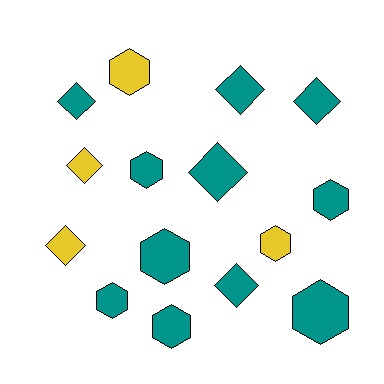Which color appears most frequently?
Teal, with 11 objects.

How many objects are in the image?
There are 15 objects.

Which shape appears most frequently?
Hexagon, with 8 objects.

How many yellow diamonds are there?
There are 2 yellow diamonds.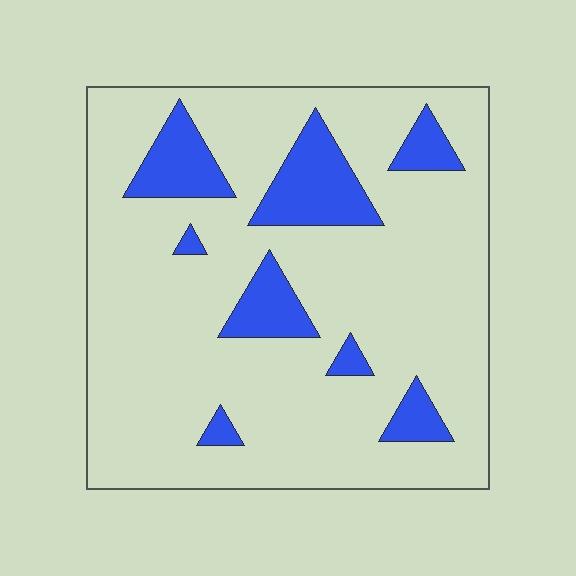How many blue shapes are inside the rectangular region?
8.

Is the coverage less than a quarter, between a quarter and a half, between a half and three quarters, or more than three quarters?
Less than a quarter.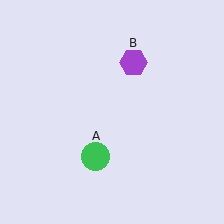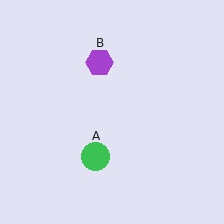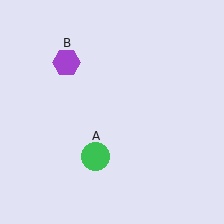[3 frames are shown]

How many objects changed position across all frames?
1 object changed position: purple hexagon (object B).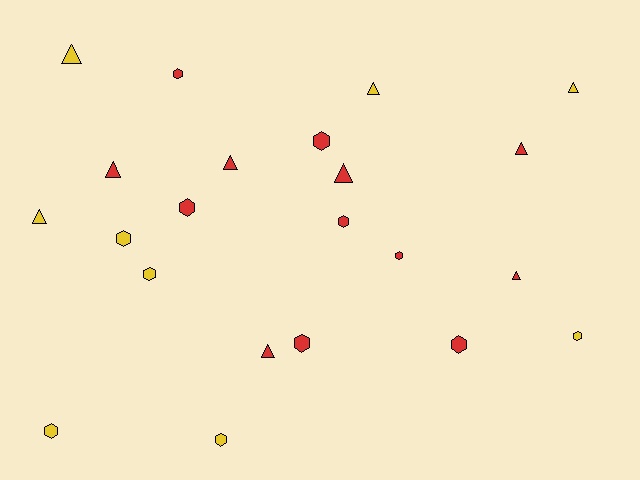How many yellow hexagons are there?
There are 5 yellow hexagons.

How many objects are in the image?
There are 22 objects.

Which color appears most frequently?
Red, with 13 objects.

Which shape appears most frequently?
Hexagon, with 12 objects.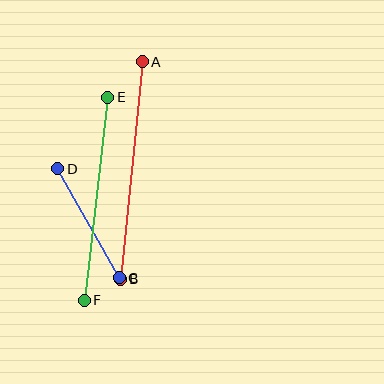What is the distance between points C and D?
The distance is approximately 125 pixels.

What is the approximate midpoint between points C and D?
The midpoint is at approximately (88, 223) pixels.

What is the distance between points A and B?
The distance is approximately 219 pixels.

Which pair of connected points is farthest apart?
Points A and B are farthest apart.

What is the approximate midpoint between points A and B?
The midpoint is at approximately (131, 171) pixels.